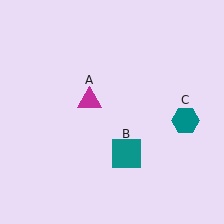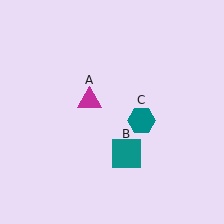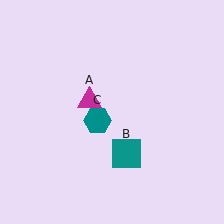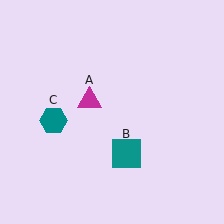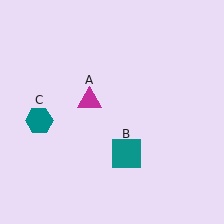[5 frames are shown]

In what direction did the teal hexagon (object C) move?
The teal hexagon (object C) moved left.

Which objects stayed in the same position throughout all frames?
Magenta triangle (object A) and teal square (object B) remained stationary.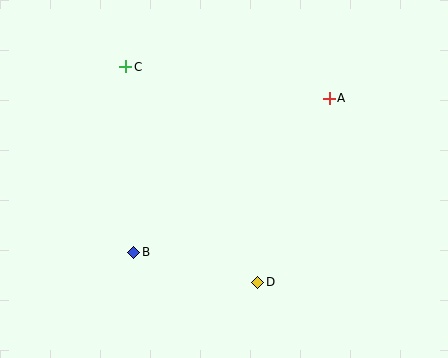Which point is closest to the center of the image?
Point D at (258, 282) is closest to the center.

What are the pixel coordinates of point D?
Point D is at (258, 282).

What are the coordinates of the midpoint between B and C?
The midpoint between B and C is at (130, 160).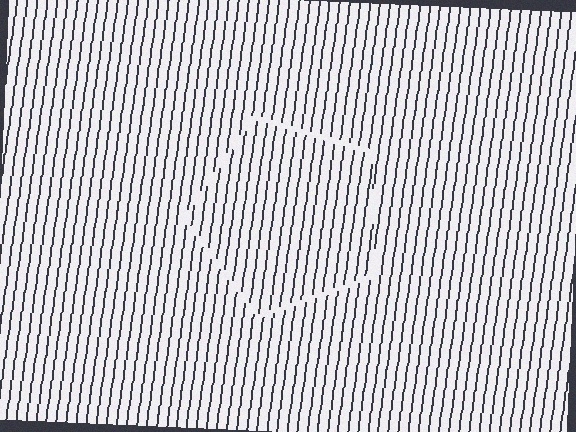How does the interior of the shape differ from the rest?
The interior of the shape contains the same grating, shifted by half a period — the contour is defined by the phase discontinuity where line-ends from the inner and outer gratings abut.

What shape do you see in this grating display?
An illusory pentagon. The interior of the shape contains the same grating, shifted by half a period — the contour is defined by the phase discontinuity where line-ends from the inner and outer gratings abut.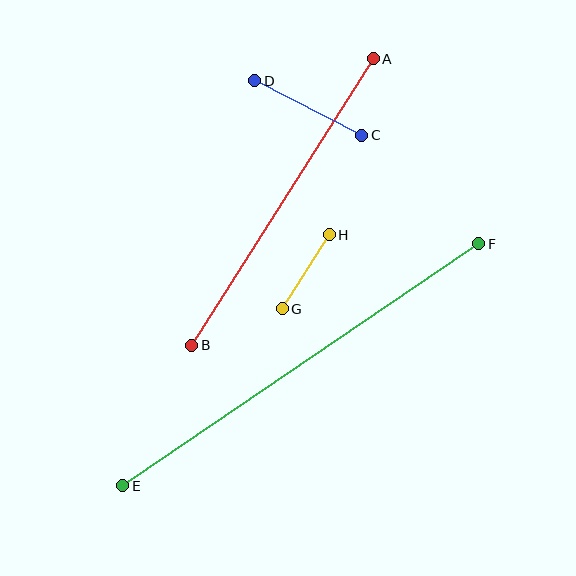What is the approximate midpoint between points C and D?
The midpoint is at approximately (308, 108) pixels.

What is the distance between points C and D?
The distance is approximately 120 pixels.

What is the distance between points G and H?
The distance is approximately 88 pixels.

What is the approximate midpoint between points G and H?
The midpoint is at approximately (306, 272) pixels.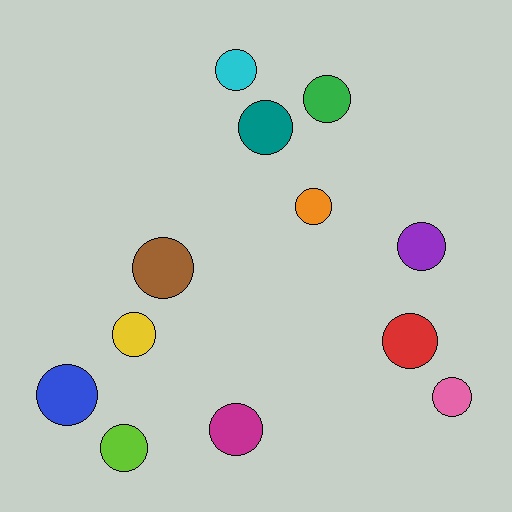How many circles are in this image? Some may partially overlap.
There are 12 circles.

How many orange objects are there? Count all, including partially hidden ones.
There is 1 orange object.